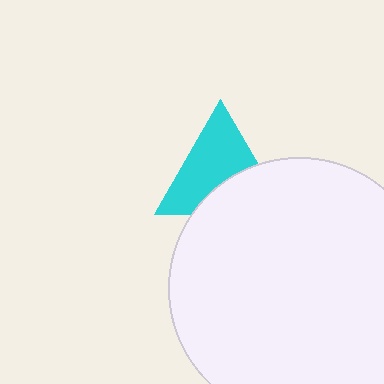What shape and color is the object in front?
The object in front is a white circle.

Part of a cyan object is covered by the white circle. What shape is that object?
It is a triangle.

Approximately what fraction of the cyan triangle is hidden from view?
Roughly 38% of the cyan triangle is hidden behind the white circle.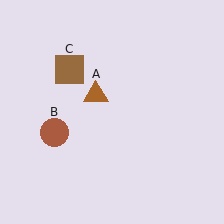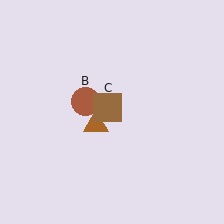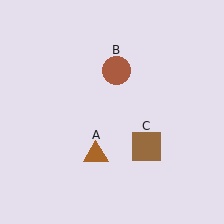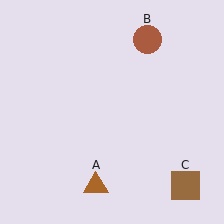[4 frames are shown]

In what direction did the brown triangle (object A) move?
The brown triangle (object A) moved down.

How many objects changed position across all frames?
3 objects changed position: brown triangle (object A), brown circle (object B), brown square (object C).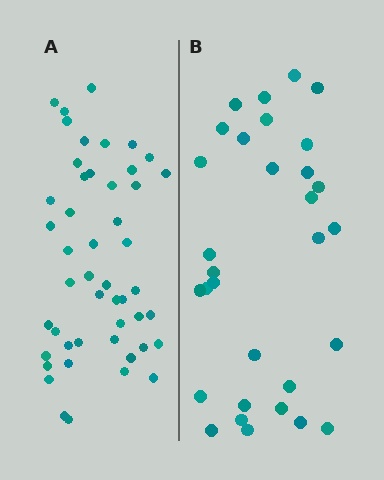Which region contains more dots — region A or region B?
Region A (the left region) has more dots.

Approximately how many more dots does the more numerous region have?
Region A has approximately 15 more dots than region B.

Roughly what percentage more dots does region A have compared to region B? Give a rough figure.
About 55% more.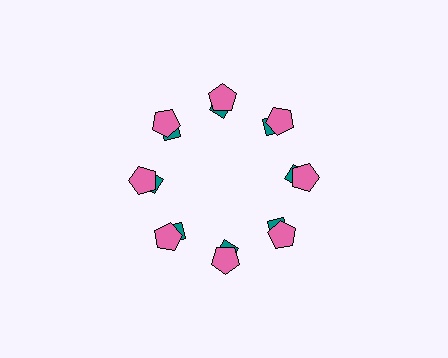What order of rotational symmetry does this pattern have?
This pattern has 8-fold rotational symmetry.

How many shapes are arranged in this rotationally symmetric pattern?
There are 16 shapes, arranged in 8 groups of 2.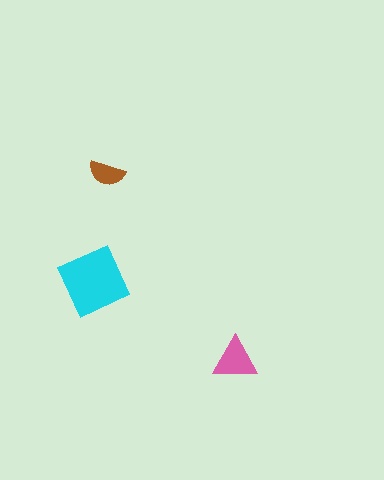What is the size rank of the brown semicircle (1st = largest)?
3rd.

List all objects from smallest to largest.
The brown semicircle, the pink triangle, the cyan square.